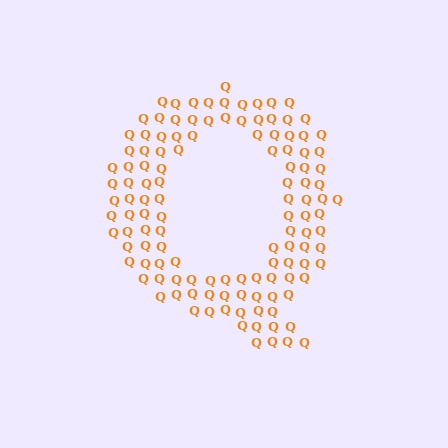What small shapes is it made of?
It is made of small letter Q's.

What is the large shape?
The large shape is the letter Q.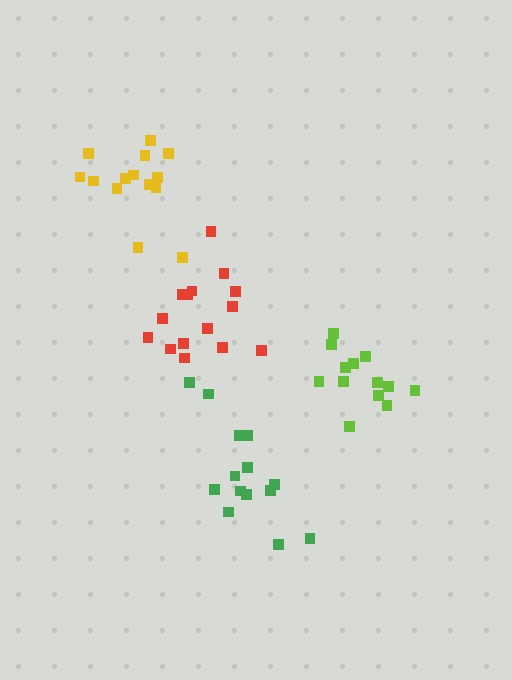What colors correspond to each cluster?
The clusters are colored: lime, red, yellow, green.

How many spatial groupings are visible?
There are 4 spatial groupings.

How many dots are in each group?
Group 1: 13 dots, Group 2: 15 dots, Group 3: 15 dots, Group 4: 14 dots (57 total).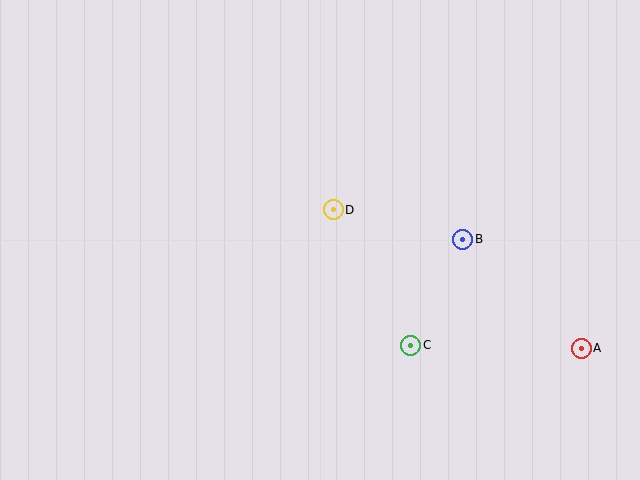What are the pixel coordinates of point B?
Point B is at (463, 239).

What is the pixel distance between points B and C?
The distance between B and C is 118 pixels.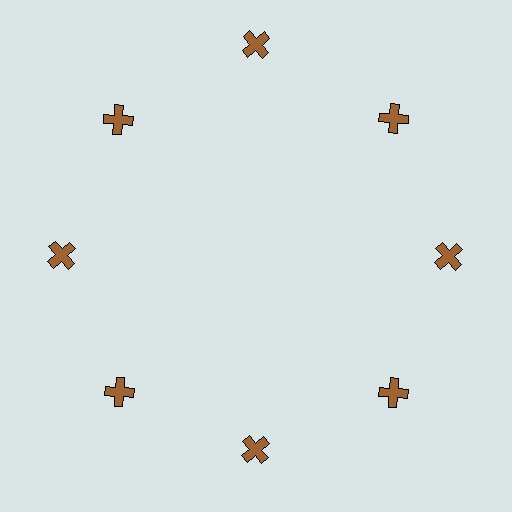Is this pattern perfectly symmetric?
No. The 8 brown crosses are arranged in a ring, but one element near the 12 o'clock position is pushed outward from the center, breaking the 8-fold rotational symmetry.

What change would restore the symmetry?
The symmetry would be restored by moving it inward, back onto the ring so that all 8 crosses sit at equal angles and equal distance from the center.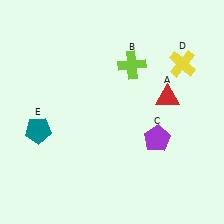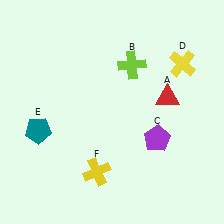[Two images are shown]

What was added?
A yellow cross (F) was added in Image 2.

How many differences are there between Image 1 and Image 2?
There is 1 difference between the two images.